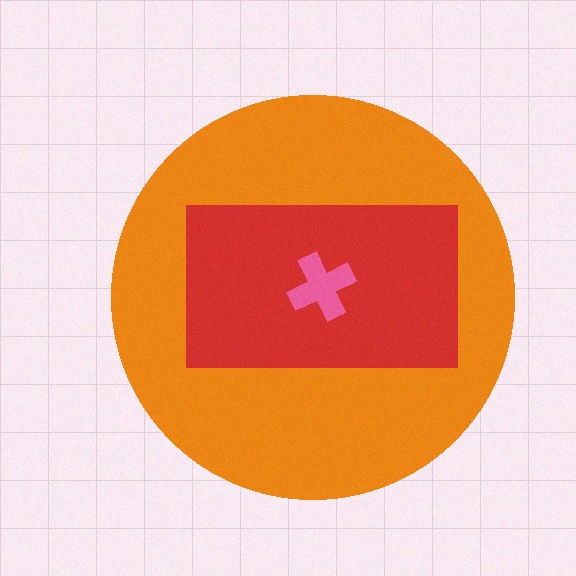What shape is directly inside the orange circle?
The red rectangle.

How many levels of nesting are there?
3.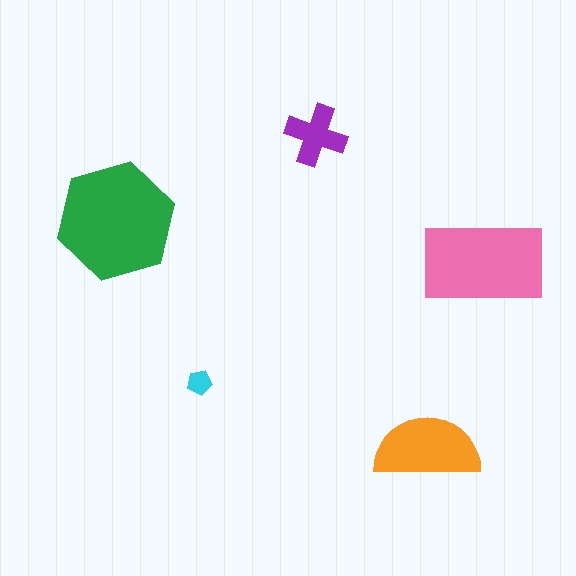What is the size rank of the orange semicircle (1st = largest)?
3rd.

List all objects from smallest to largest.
The cyan pentagon, the purple cross, the orange semicircle, the pink rectangle, the green hexagon.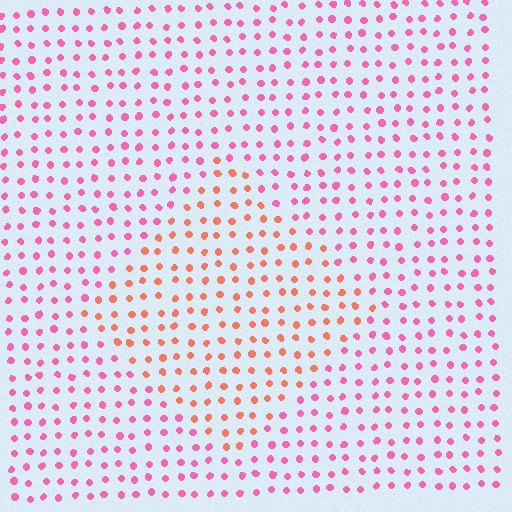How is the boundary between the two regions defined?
The boundary is defined purely by a slight shift in hue (about 42 degrees). Spacing, size, and orientation are identical on both sides.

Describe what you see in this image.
The image is filled with small pink elements in a uniform arrangement. A diamond-shaped region is visible where the elements are tinted to a slightly different hue, forming a subtle color boundary.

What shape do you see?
I see a diamond.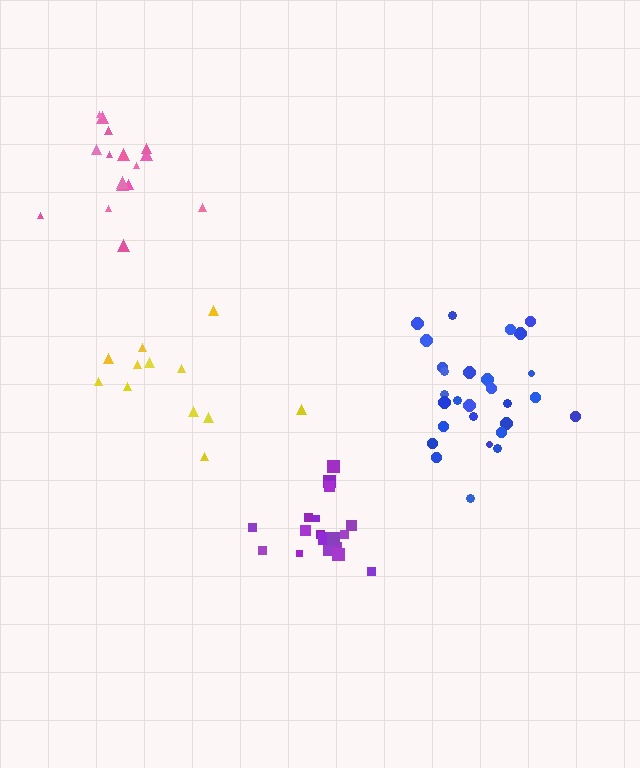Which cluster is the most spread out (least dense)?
Yellow.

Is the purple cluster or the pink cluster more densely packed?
Purple.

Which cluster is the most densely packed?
Purple.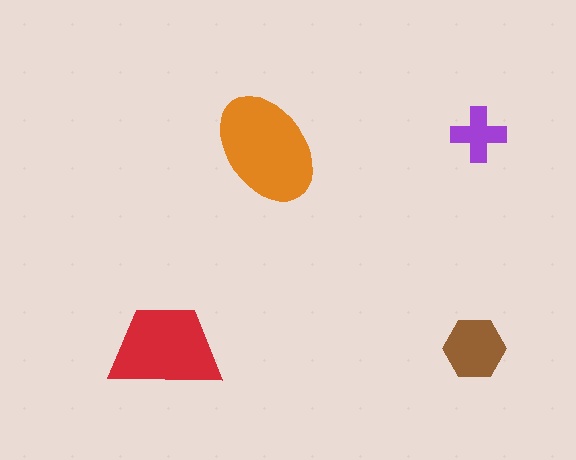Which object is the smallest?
The purple cross.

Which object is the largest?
The orange ellipse.